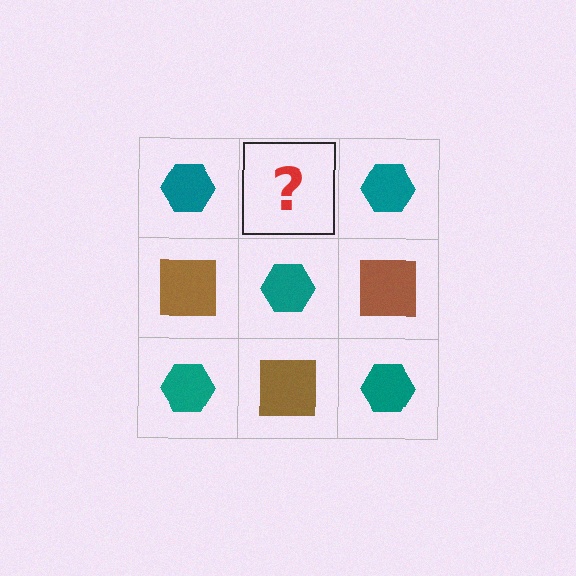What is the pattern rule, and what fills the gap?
The rule is that it alternates teal hexagon and brown square in a checkerboard pattern. The gap should be filled with a brown square.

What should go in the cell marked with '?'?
The missing cell should contain a brown square.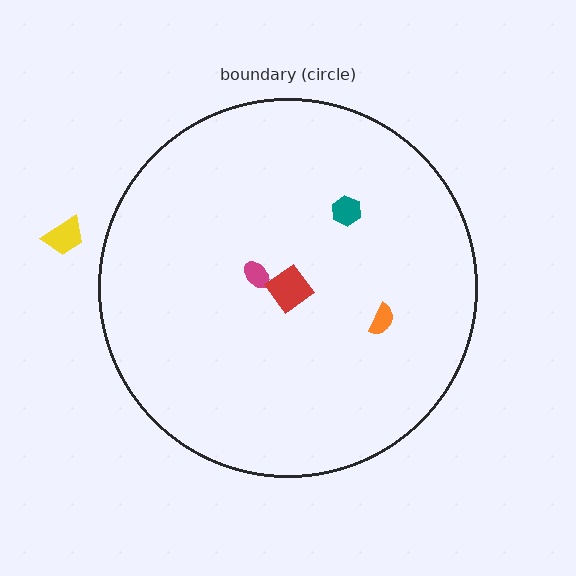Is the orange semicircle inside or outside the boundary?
Inside.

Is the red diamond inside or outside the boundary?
Inside.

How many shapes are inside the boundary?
4 inside, 1 outside.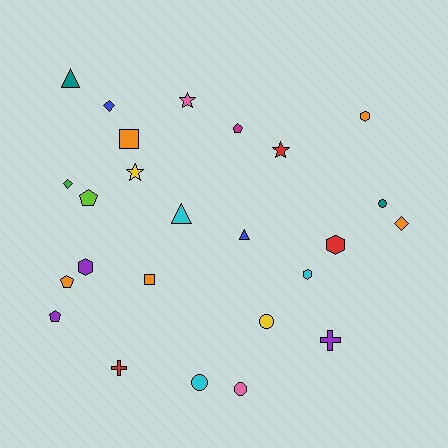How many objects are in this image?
There are 25 objects.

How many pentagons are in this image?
There are 4 pentagons.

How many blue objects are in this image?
There are 2 blue objects.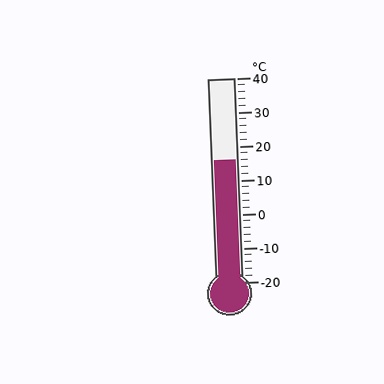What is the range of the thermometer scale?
The thermometer scale ranges from -20°C to 40°C.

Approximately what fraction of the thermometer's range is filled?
The thermometer is filled to approximately 60% of its range.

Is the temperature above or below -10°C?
The temperature is above -10°C.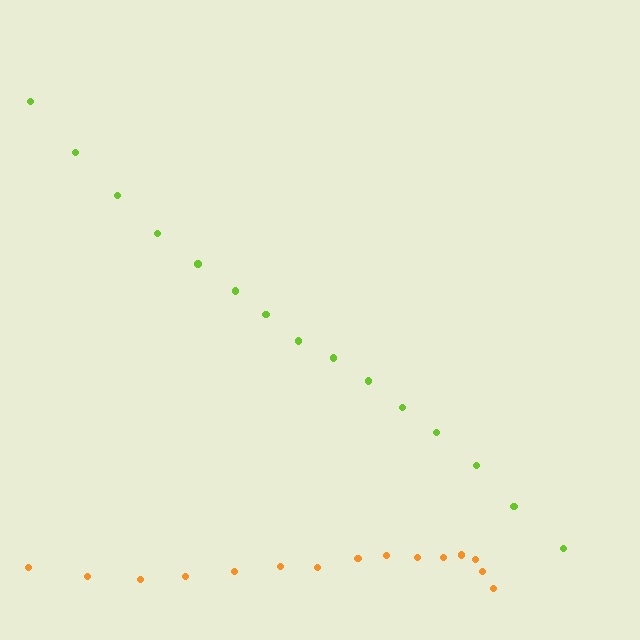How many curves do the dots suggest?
There are 2 distinct paths.